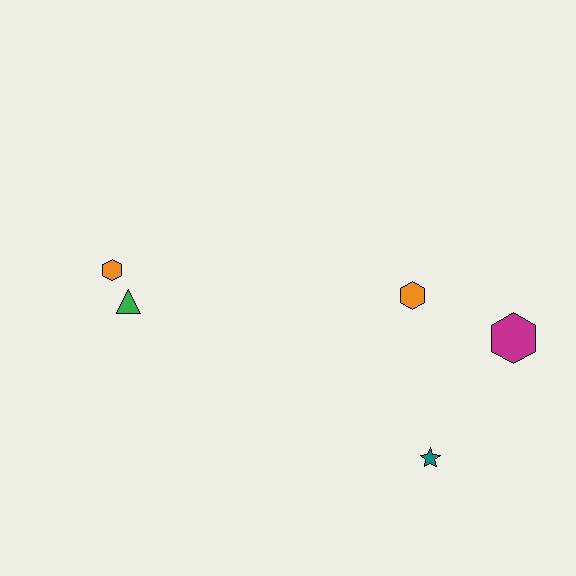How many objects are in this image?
There are 5 objects.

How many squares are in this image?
There are no squares.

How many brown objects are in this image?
There are no brown objects.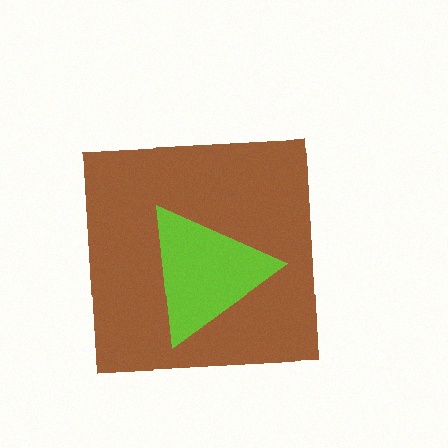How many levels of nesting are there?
2.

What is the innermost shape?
The lime triangle.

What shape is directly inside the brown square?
The lime triangle.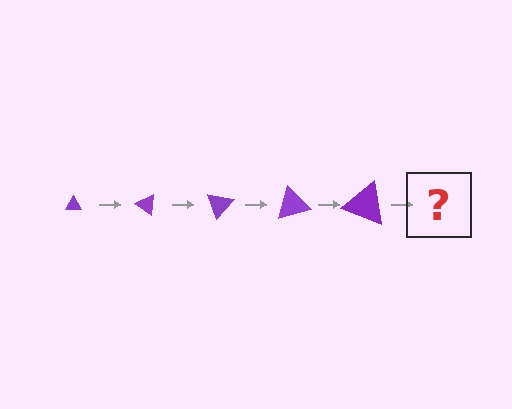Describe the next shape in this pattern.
It should be a triangle, larger than the previous one and rotated 175 degrees from the start.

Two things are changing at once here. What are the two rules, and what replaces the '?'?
The two rules are that the triangle grows larger each step and it rotates 35 degrees each step. The '?' should be a triangle, larger than the previous one and rotated 175 degrees from the start.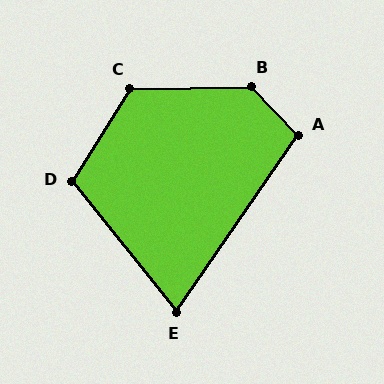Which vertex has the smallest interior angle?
E, at approximately 74 degrees.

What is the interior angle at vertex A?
Approximately 101 degrees (obtuse).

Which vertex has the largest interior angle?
B, at approximately 133 degrees.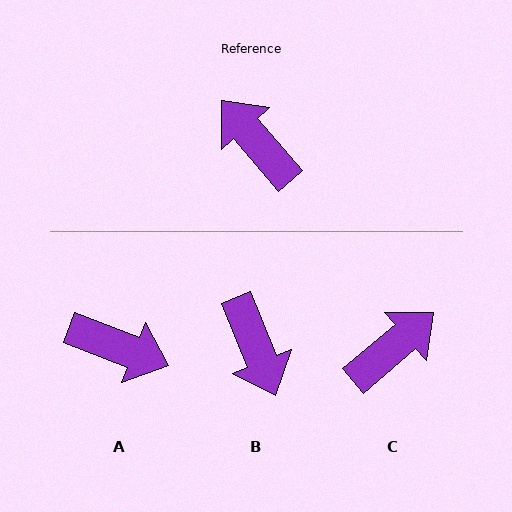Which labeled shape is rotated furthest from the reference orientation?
B, about 161 degrees away.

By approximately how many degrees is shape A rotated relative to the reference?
Approximately 152 degrees clockwise.